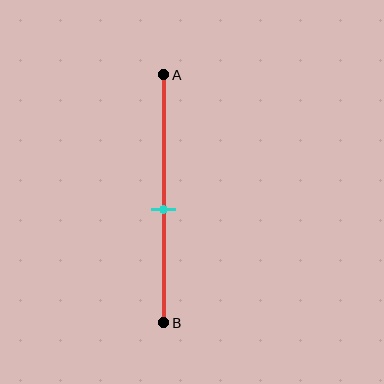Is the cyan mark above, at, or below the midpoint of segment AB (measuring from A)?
The cyan mark is below the midpoint of segment AB.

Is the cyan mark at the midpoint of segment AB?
No, the mark is at about 55% from A, not at the 50% midpoint.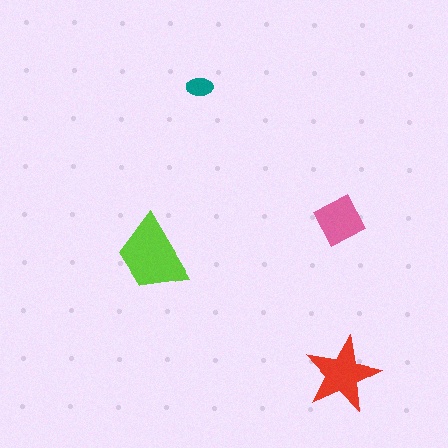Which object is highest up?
The teal ellipse is topmost.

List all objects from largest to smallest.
The lime trapezoid, the red star, the pink square, the teal ellipse.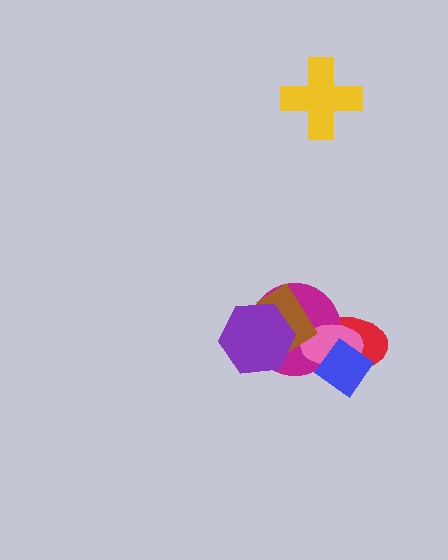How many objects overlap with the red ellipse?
3 objects overlap with the red ellipse.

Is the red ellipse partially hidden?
Yes, it is partially covered by another shape.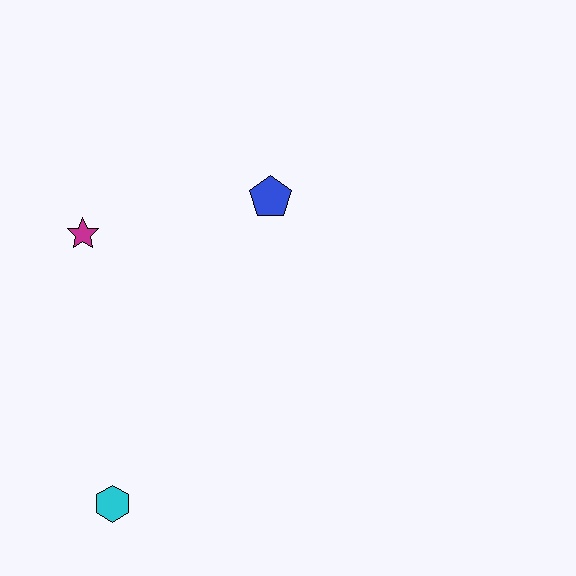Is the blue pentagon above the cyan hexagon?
Yes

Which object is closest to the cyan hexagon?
The magenta star is closest to the cyan hexagon.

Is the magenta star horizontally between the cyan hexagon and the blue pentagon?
No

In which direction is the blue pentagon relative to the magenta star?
The blue pentagon is to the right of the magenta star.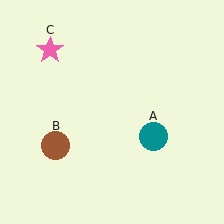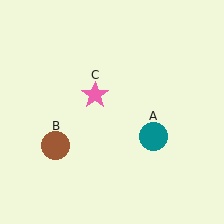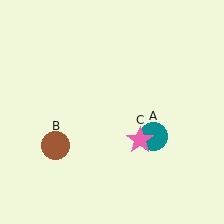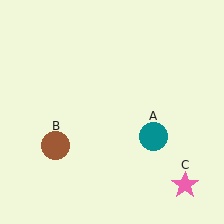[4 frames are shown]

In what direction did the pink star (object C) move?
The pink star (object C) moved down and to the right.